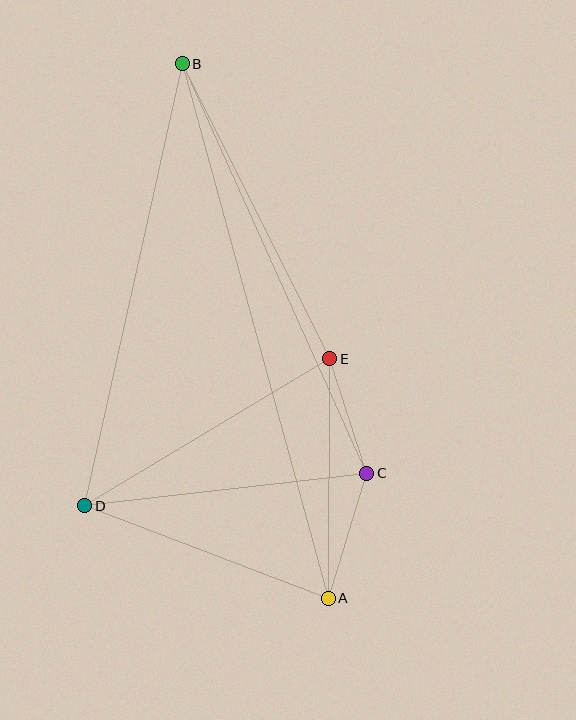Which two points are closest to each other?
Points C and E are closest to each other.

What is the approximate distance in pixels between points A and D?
The distance between A and D is approximately 261 pixels.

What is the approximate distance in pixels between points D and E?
The distance between D and E is approximately 286 pixels.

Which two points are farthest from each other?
Points A and B are farthest from each other.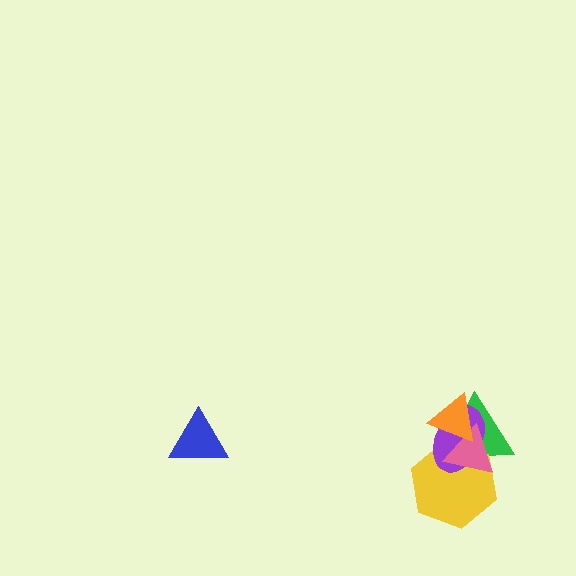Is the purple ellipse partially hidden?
Yes, it is partially covered by another shape.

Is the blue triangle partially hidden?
No, no other shape covers it.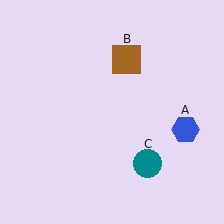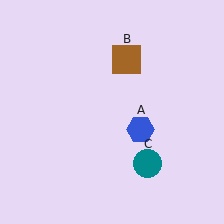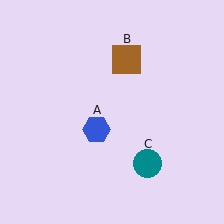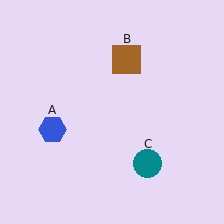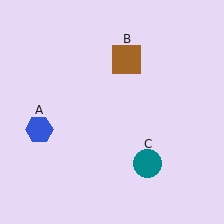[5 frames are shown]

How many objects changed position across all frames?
1 object changed position: blue hexagon (object A).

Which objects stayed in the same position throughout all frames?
Brown square (object B) and teal circle (object C) remained stationary.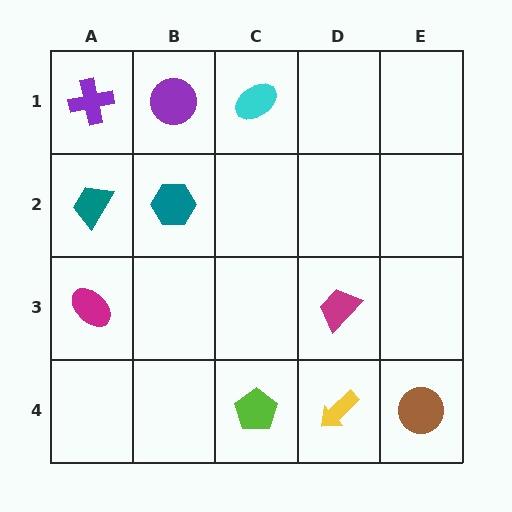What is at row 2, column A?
A teal trapezoid.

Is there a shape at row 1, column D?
No, that cell is empty.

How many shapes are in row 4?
3 shapes.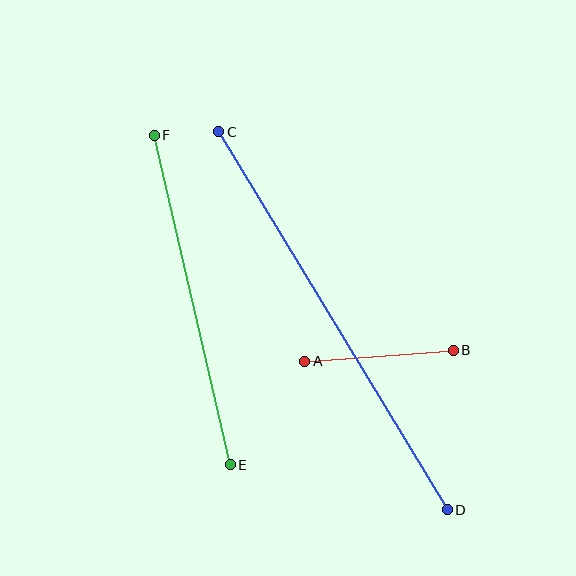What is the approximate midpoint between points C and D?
The midpoint is at approximately (333, 321) pixels.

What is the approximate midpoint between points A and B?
The midpoint is at approximately (379, 356) pixels.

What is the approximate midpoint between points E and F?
The midpoint is at approximately (192, 300) pixels.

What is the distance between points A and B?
The distance is approximately 149 pixels.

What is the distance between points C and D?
The distance is approximately 442 pixels.